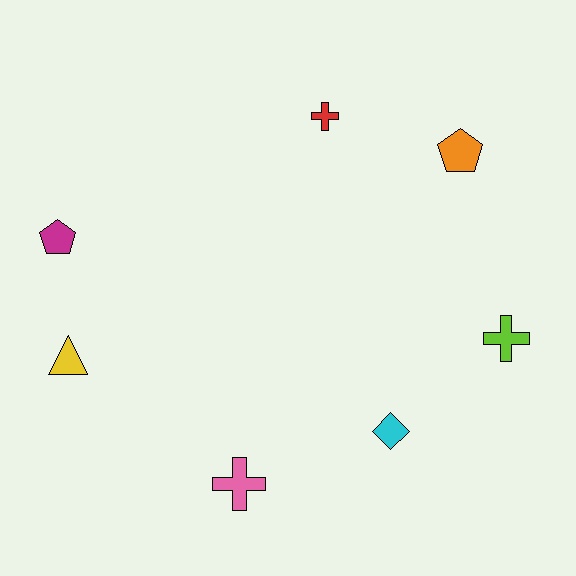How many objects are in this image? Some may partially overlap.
There are 7 objects.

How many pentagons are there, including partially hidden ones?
There are 2 pentagons.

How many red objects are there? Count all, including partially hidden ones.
There is 1 red object.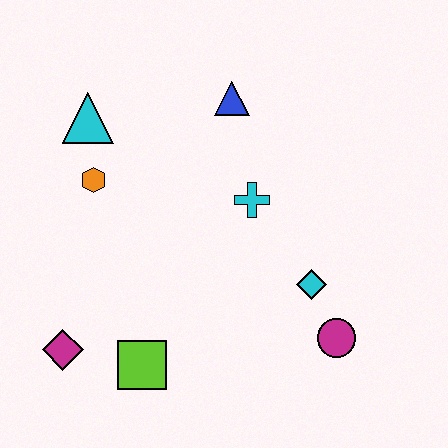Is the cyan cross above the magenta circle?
Yes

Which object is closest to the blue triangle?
The cyan cross is closest to the blue triangle.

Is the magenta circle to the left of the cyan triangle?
No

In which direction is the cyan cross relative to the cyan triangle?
The cyan cross is to the right of the cyan triangle.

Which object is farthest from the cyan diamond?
The cyan triangle is farthest from the cyan diamond.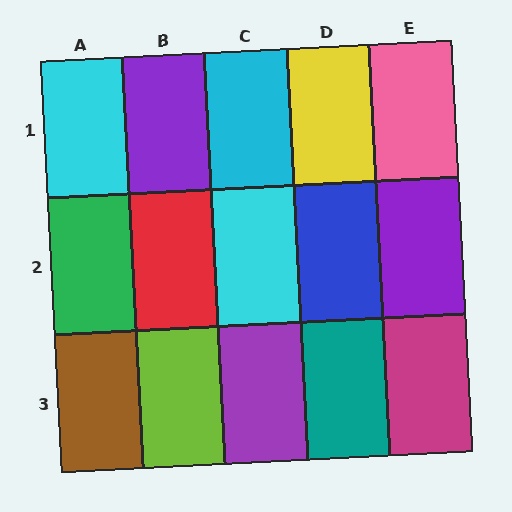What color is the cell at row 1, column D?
Yellow.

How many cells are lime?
1 cell is lime.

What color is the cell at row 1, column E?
Pink.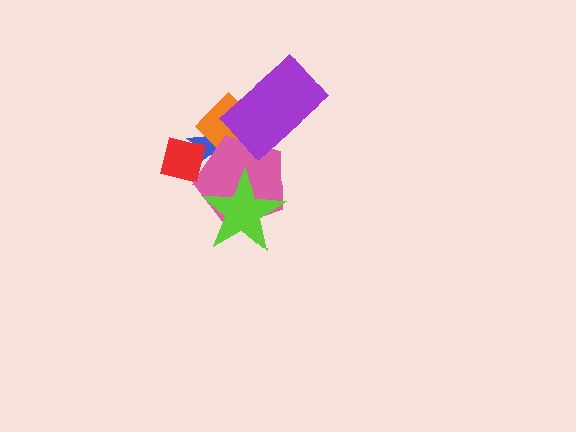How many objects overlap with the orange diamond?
3 objects overlap with the orange diamond.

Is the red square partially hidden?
No, no other shape covers it.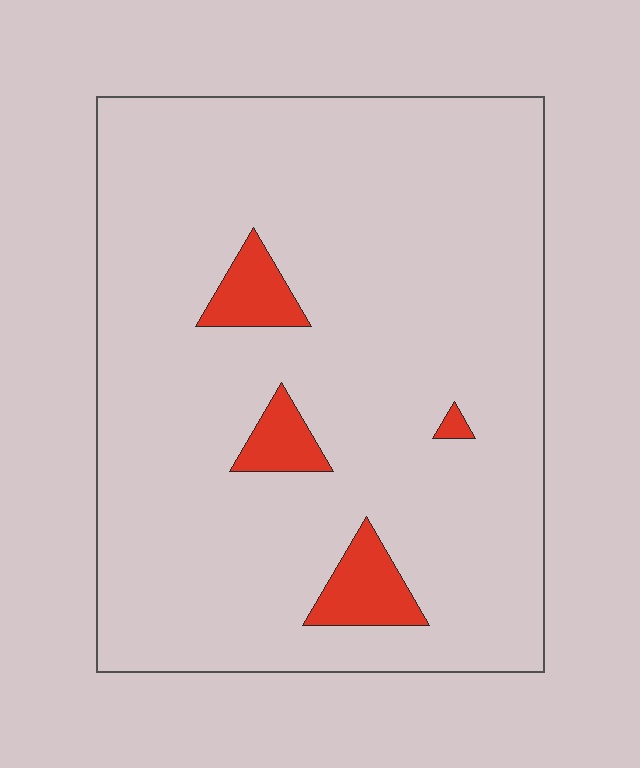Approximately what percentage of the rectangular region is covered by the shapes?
Approximately 5%.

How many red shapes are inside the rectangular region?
4.